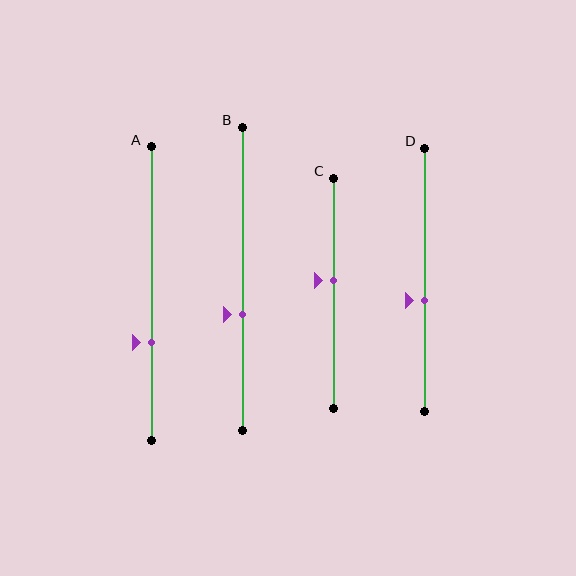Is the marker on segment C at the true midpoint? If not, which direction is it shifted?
No, the marker on segment C is shifted upward by about 6% of the segment length.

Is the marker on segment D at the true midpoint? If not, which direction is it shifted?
No, the marker on segment D is shifted downward by about 8% of the segment length.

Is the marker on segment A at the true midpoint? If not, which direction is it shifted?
No, the marker on segment A is shifted downward by about 17% of the segment length.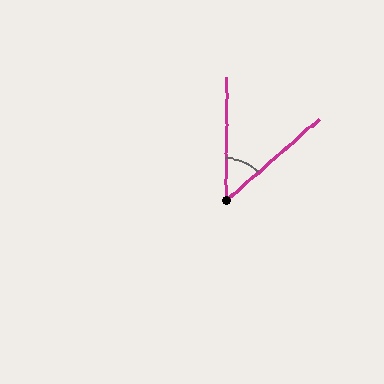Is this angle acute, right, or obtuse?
It is acute.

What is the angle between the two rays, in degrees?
Approximately 49 degrees.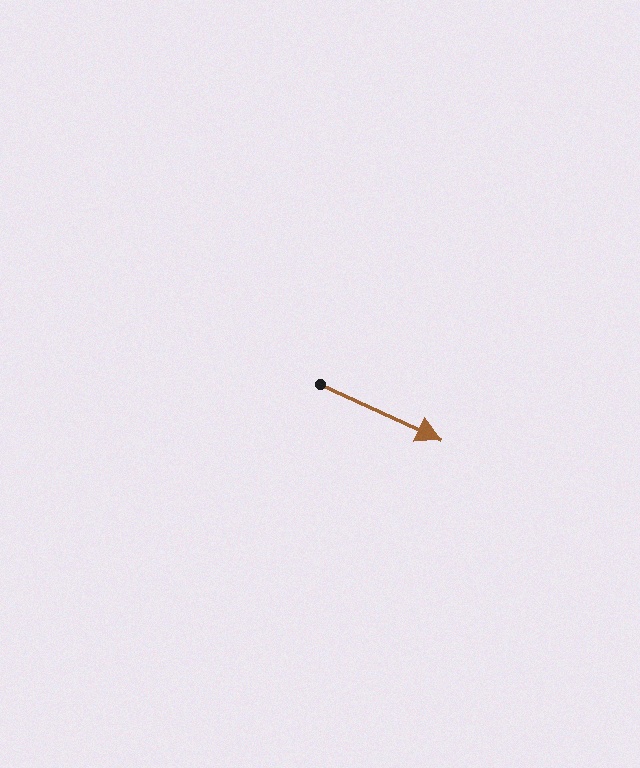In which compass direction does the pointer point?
Southeast.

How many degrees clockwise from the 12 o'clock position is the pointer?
Approximately 115 degrees.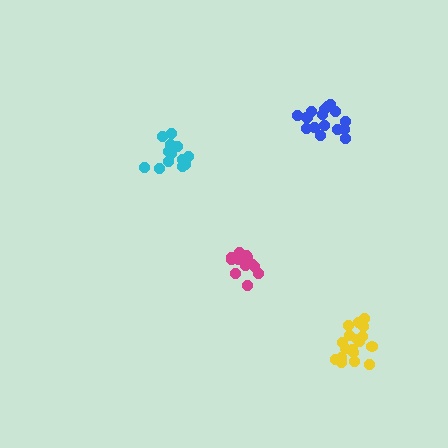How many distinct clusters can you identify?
There are 4 distinct clusters.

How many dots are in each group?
Group 1: 14 dots, Group 2: 18 dots, Group 3: 17 dots, Group 4: 14 dots (63 total).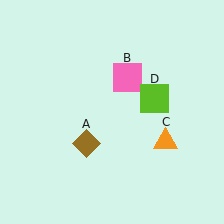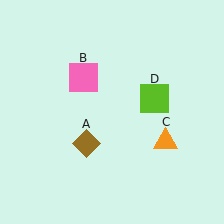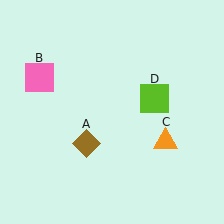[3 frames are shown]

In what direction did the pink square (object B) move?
The pink square (object B) moved left.